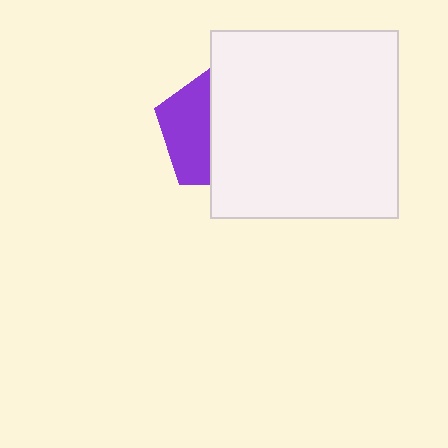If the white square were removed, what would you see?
You would see the complete purple pentagon.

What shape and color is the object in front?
The object in front is a white square.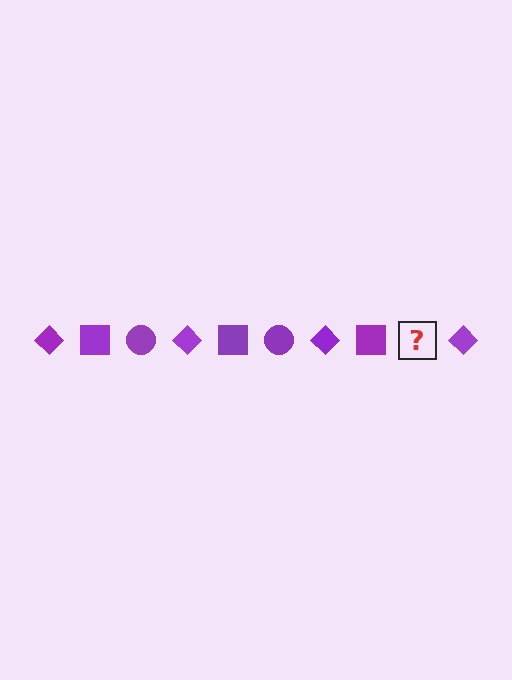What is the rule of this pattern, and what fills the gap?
The rule is that the pattern cycles through diamond, square, circle shapes in purple. The gap should be filled with a purple circle.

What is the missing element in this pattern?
The missing element is a purple circle.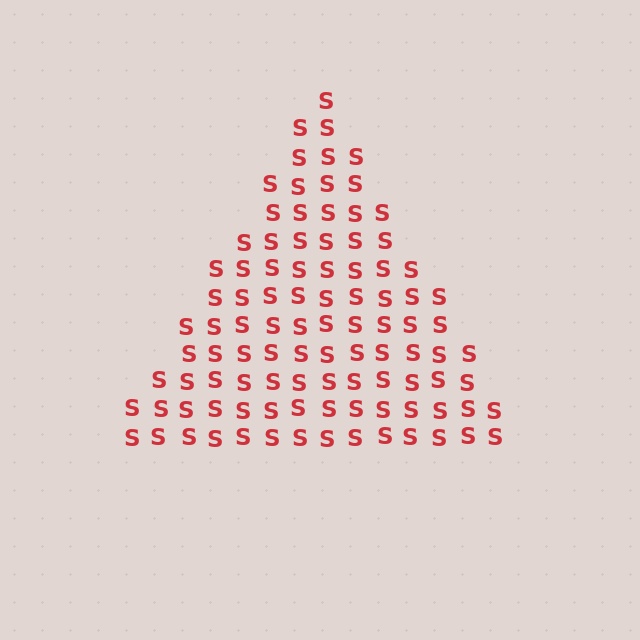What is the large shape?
The large shape is a triangle.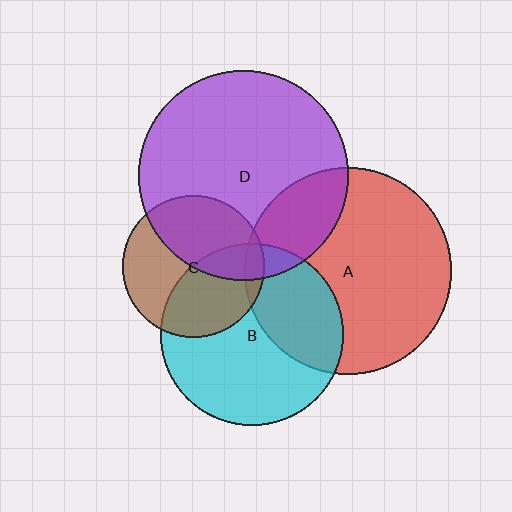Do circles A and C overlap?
Yes.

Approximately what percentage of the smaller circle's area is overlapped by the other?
Approximately 5%.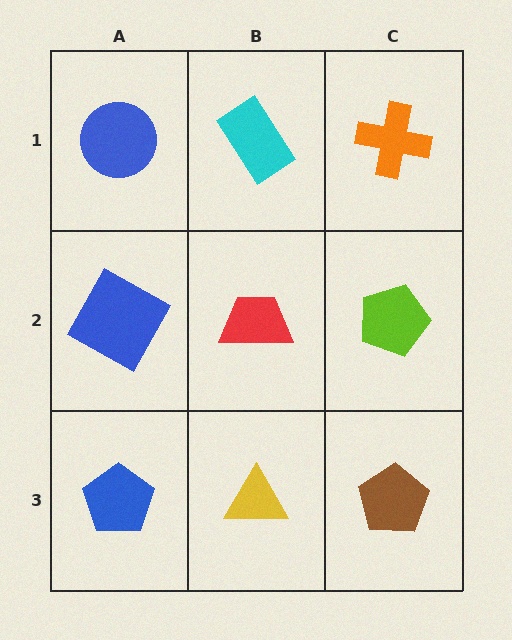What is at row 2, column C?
A lime pentagon.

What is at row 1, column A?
A blue circle.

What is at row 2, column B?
A red trapezoid.